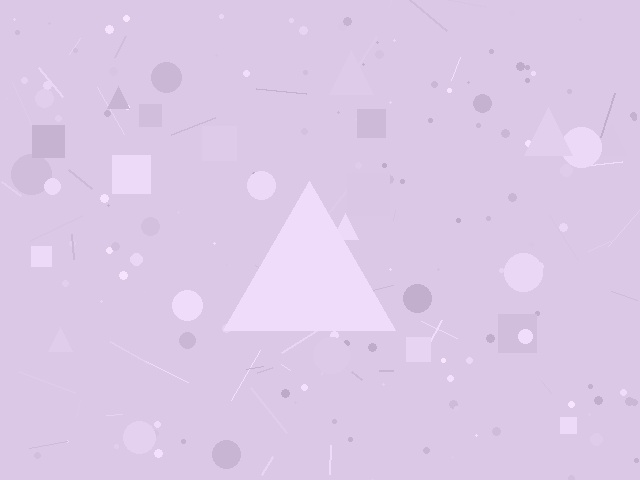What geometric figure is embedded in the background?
A triangle is embedded in the background.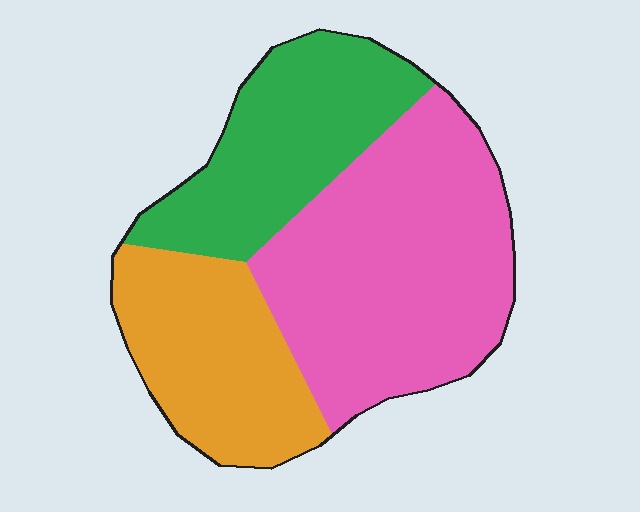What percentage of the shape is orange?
Orange takes up about one quarter (1/4) of the shape.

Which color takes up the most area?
Pink, at roughly 45%.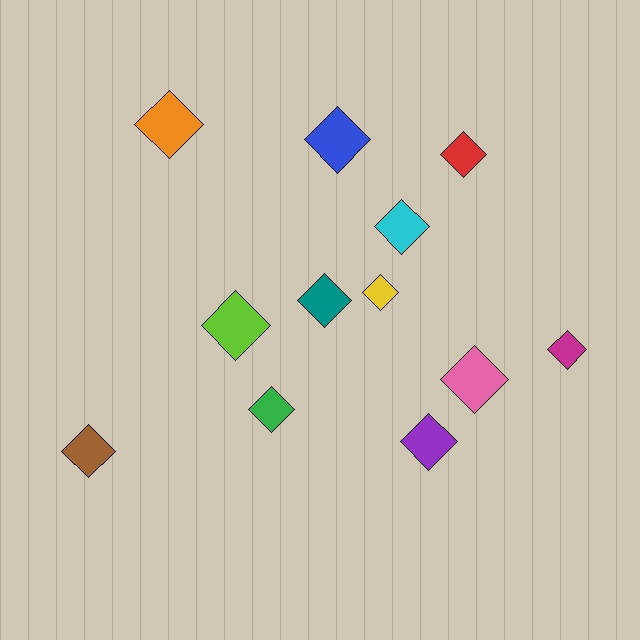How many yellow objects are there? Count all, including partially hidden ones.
There is 1 yellow object.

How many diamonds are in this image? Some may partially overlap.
There are 12 diamonds.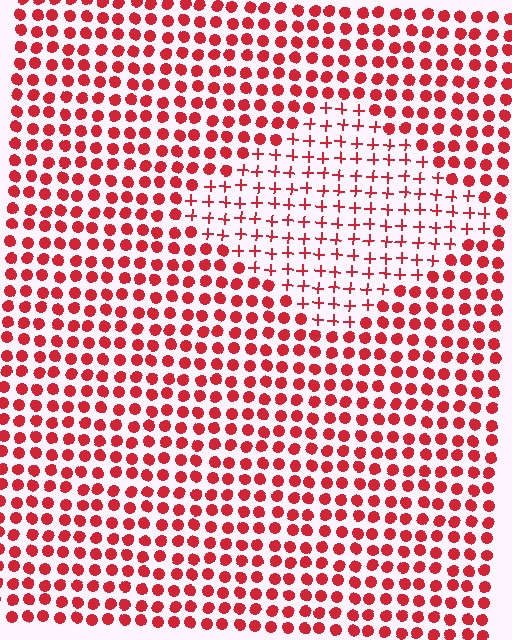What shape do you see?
I see a diamond.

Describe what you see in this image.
The image is filled with small red elements arranged in a uniform grid. A diamond-shaped region contains plus signs, while the surrounding area contains circles. The boundary is defined purely by the change in element shape.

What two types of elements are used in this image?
The image uses plus signs inside the diamond region and circles outside it.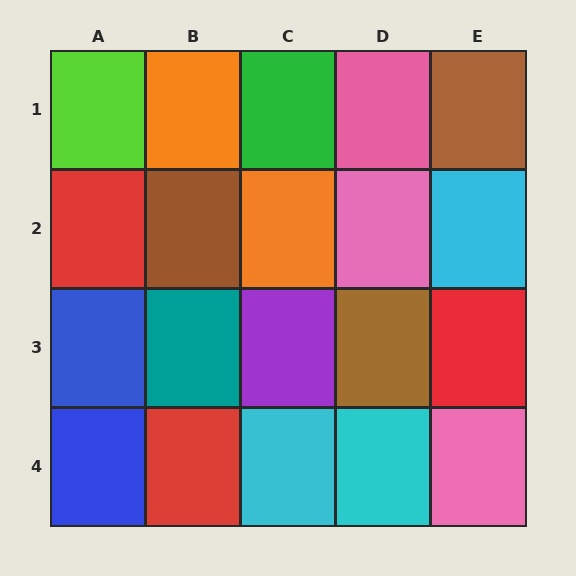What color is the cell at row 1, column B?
Orange.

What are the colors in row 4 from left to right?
Blue, red, cyan, cyan, pink.